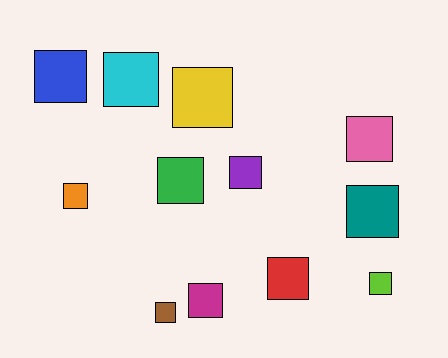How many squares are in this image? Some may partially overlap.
There are 12 squares.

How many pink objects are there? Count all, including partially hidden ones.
There is 1 pink object.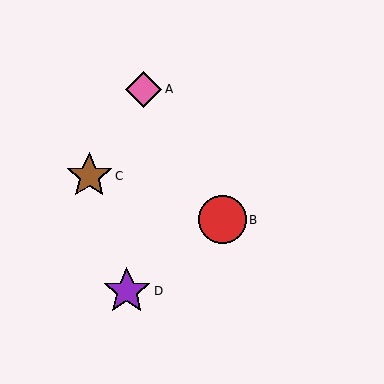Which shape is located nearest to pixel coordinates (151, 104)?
The pink diamond (labeled A) at (144, 89) is nearest to that location.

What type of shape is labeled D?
Shape D is a purple star.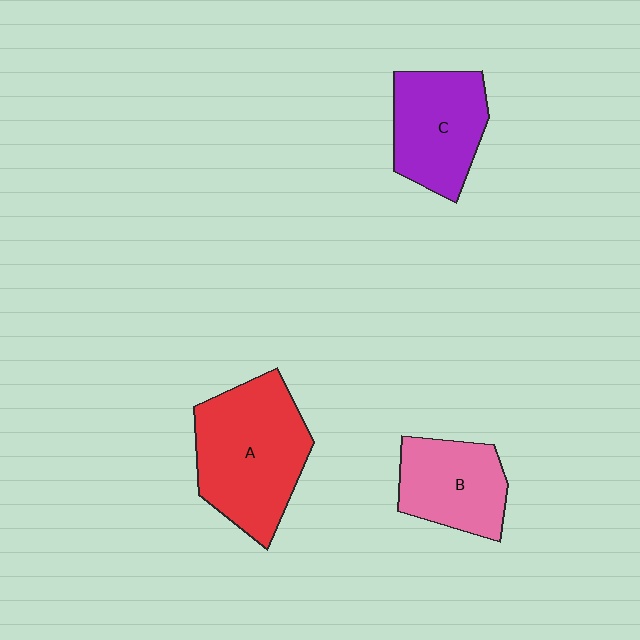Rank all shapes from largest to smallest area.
From largest to smallest: A (red), C (purple), B (pink).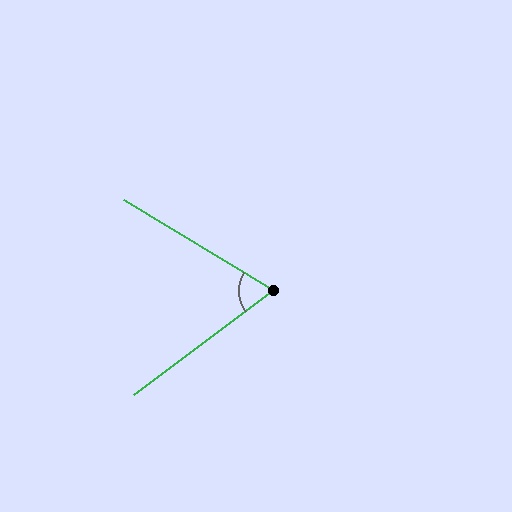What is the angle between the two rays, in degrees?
Approximately 68 degrees.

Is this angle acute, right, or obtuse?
It is acute.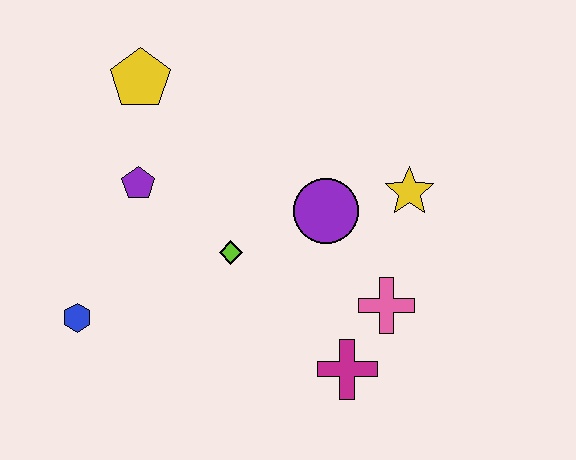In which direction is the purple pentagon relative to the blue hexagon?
The purple pentagon is above the blue hexagon.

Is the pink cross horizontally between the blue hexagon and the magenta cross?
No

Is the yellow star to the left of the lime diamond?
No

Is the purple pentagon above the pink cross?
Yes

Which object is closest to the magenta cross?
The pink cross is closest to the magenta cross.